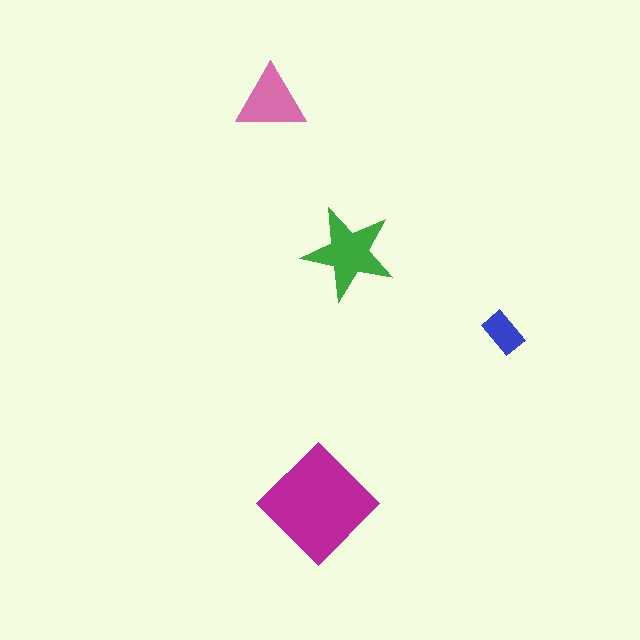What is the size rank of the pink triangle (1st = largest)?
3rd.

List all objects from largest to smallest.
The magenta diamond, the green star, the pink triangle, the blue rectangle.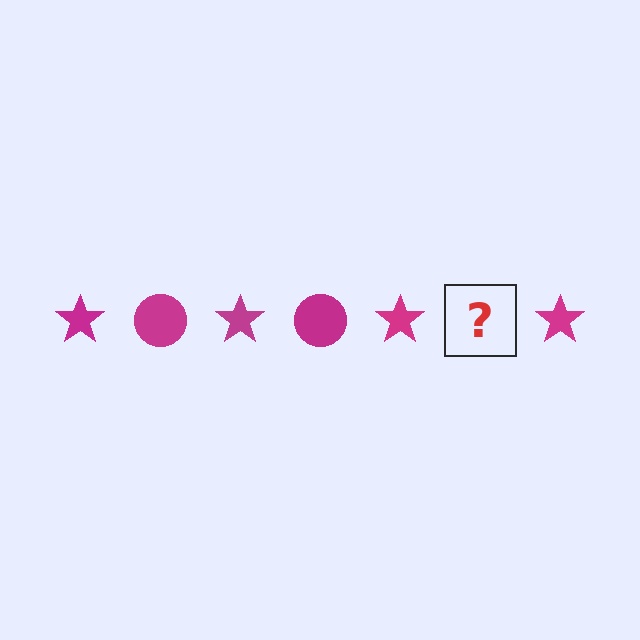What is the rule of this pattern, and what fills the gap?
The rule is that the pattern cycles through star, circle shapes in magenta. The gap should be filled with a magenta circle.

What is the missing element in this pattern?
The missing element is a magenta circle.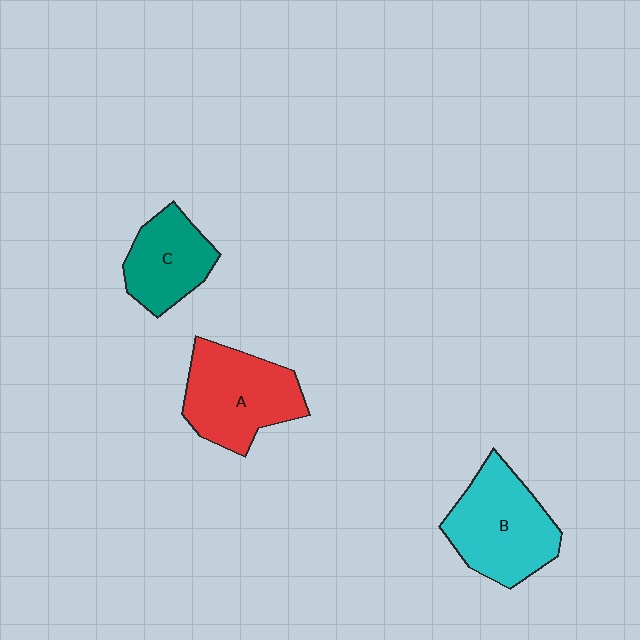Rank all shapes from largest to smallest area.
From largest to smallest: B (cyan), A (red), C (teal).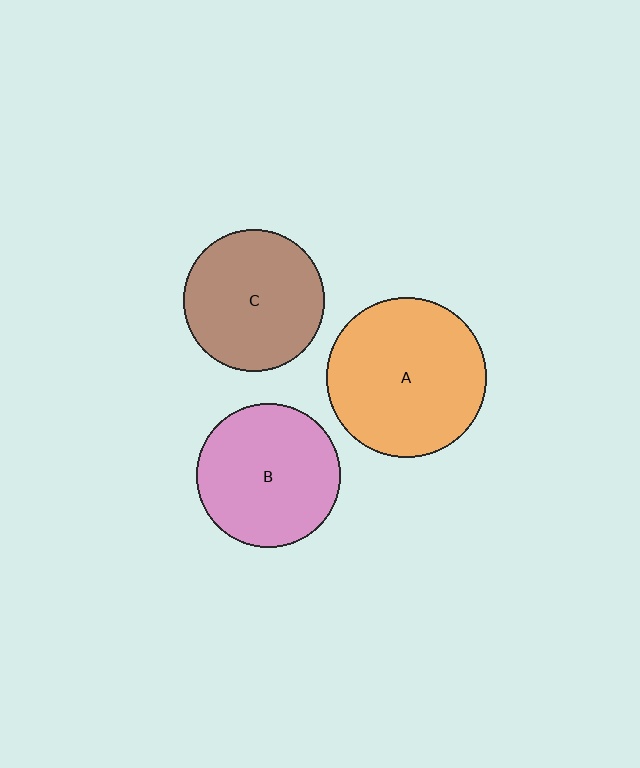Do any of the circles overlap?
No, none of the circles overlap.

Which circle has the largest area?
Circle A (orange).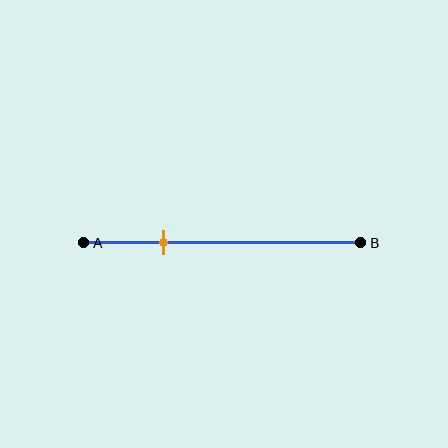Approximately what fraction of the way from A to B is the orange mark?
The orange mark is approximately 30% of the way from A to B.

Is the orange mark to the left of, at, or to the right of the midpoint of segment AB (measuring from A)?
The orange mark is to the left of the midpoint of segment AB.